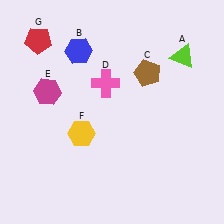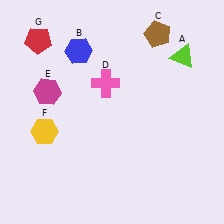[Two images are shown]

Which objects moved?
The objects that moved are: the brown pentagon (C), the yellow hexagon (F).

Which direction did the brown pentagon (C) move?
The brown pentagon (C) moved up.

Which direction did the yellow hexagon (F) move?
The yellow hexagon (F) moved left.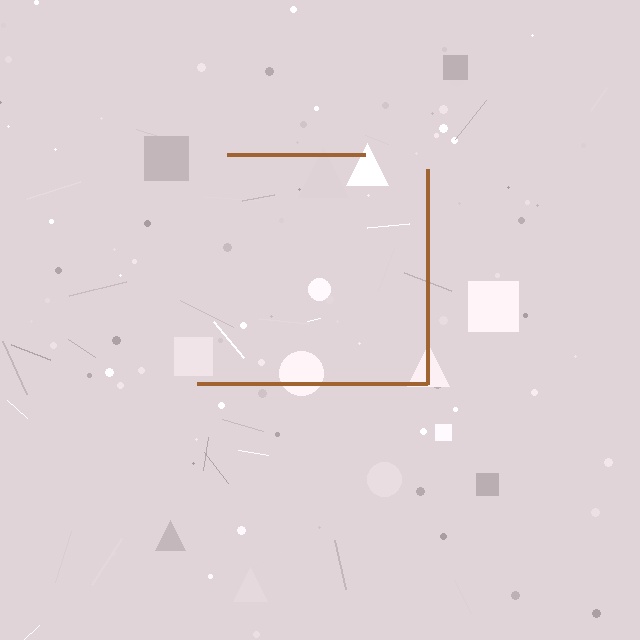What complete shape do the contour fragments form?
The contour fragments form a square.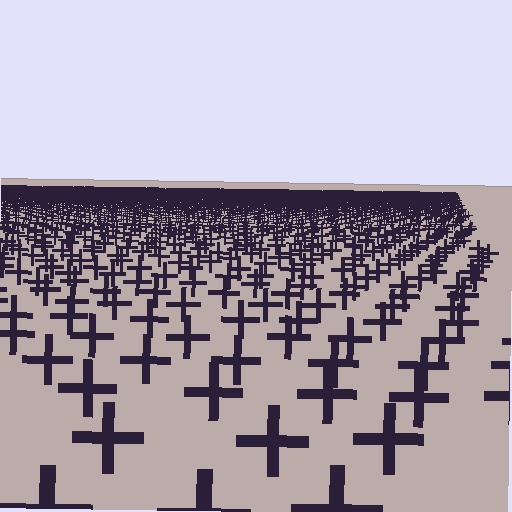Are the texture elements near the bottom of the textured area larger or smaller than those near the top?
Larger. Near the bottom, elements are closer to the viewer and appear at a bigger on-screen size.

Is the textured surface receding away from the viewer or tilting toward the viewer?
The surface is receding away from the viewer. Texture elements get smaller and denser toward the top.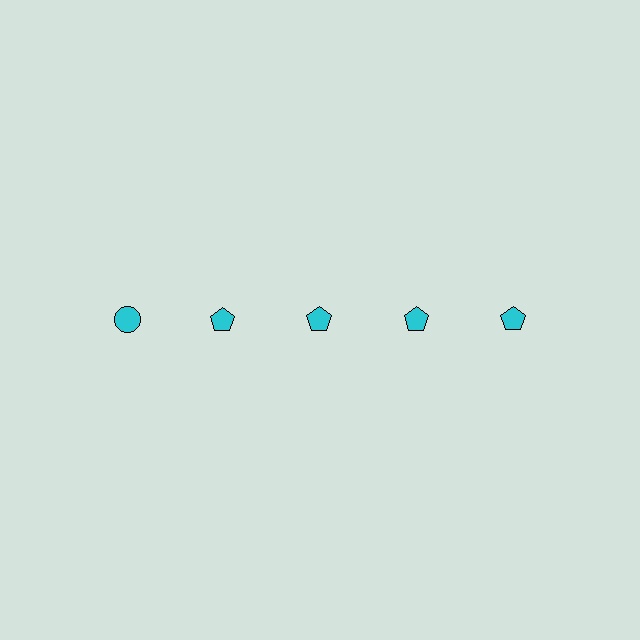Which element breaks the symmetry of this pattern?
The cyan circle in the top row, leftmost column breaks the symmetry. All other shapes are cyan pentagons.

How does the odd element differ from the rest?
It has a different shape: circle instead of pentagon.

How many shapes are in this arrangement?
There are 5 shapes arranged in a grid pattern.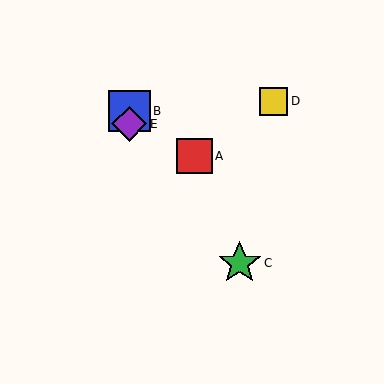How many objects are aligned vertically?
2 objects (B, E) are aligned vertically.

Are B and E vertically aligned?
Yes, both are at x≈129.